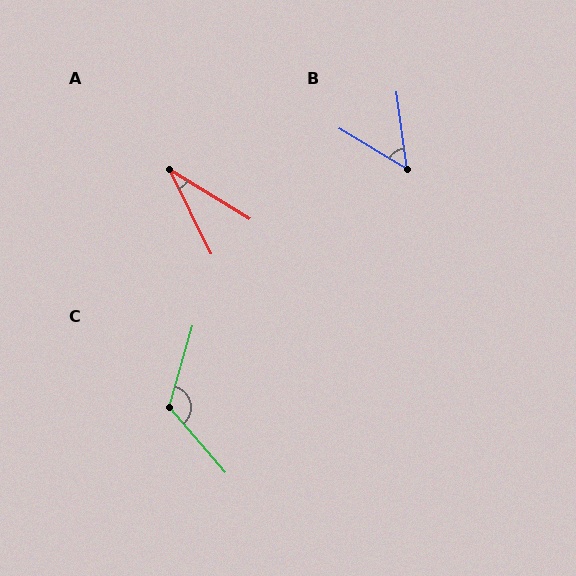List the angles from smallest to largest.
A (32°), B (51°), C (123°).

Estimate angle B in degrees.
Approximately 51 degrees.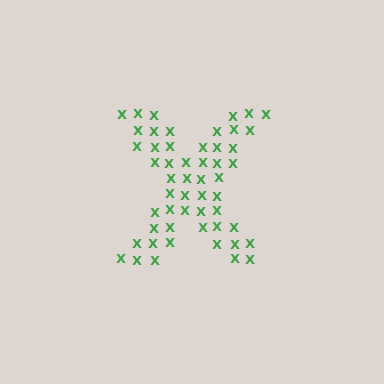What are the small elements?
The small elements are letter X's.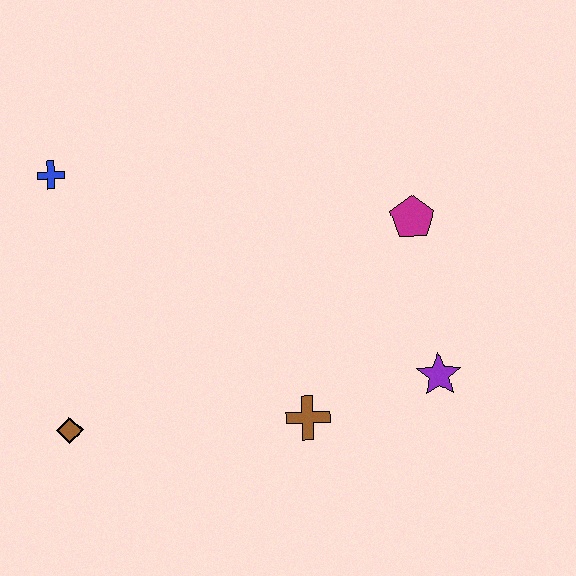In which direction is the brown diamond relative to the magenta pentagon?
The brown diamond is to the left of the magenta pentagon.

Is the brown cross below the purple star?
Yes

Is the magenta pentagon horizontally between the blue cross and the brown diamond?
No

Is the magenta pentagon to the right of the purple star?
No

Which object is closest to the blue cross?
The brown diamond is closest to the blue cross.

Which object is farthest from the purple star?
The blue cross is farthest from the purple star.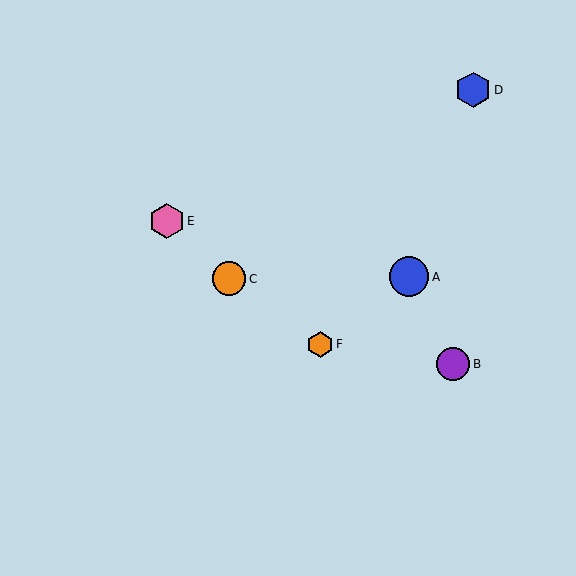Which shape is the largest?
The blue circle (labeled A) is the largest.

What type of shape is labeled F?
Shape F is an orange hexagon.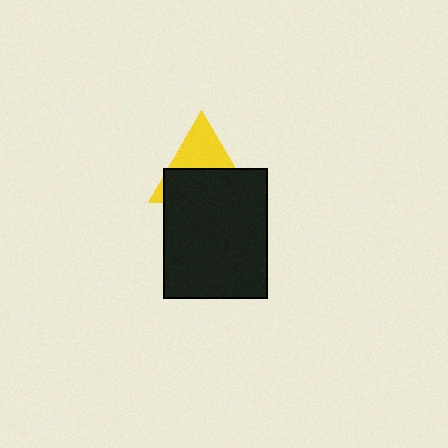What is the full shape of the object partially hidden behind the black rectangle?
The partially hidden object is a yellow triangle.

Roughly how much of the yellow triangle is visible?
A small part of it is visible (roughly 42%).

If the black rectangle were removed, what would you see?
You would see the complete yellow triangle.